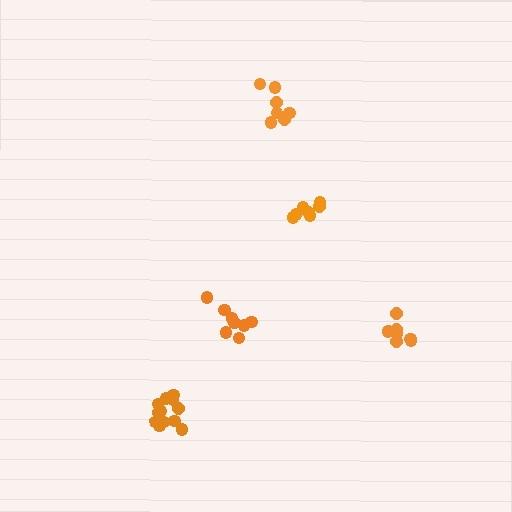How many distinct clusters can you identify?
There are 5 distinct clusters.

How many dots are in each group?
Group 1: 7 dots, Group 2: 9 dots, Group 3: 8 dots, Group 4: 7 dots, Group 5: 12 dots (43 total).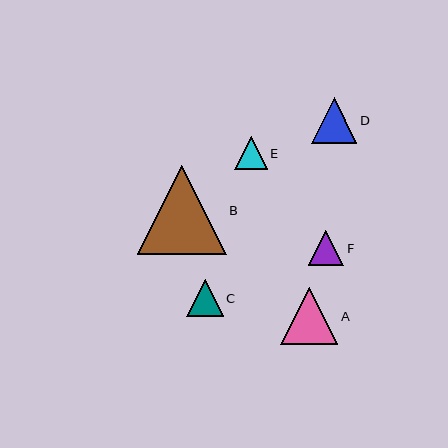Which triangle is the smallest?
Triangle E is the smallest with a size of approximately 33 pixels.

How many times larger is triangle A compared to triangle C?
Triangle A is approximately 1.6 times the size of triangle C.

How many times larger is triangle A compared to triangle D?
Triangle A is approximately 1.3 times the size of triangle D.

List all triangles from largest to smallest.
From largest to smallest: B, A, D, C, F, E.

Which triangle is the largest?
Triangle B is the largest with a size of approximately 89 pixels.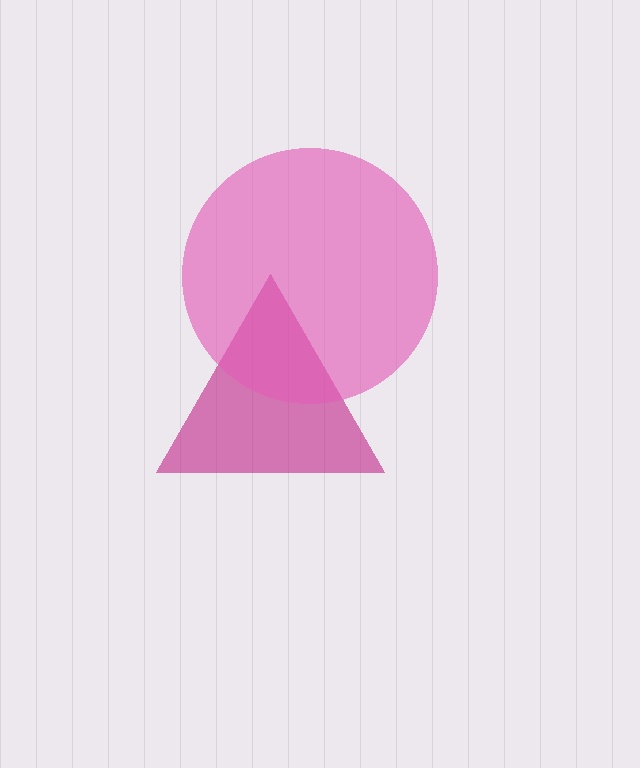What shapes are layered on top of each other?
The layered shapes are: a magenta triangle, a pink circle.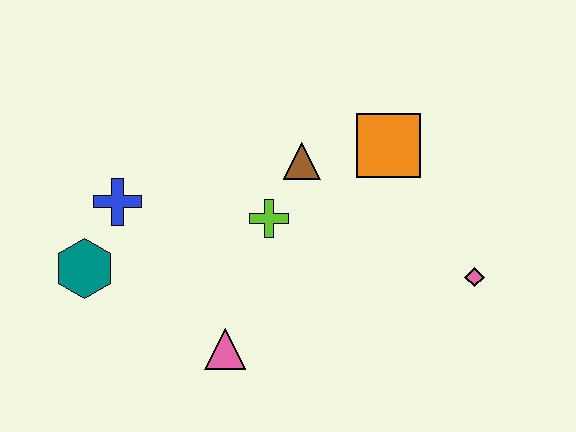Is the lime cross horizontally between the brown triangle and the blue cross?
Yes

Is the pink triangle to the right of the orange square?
No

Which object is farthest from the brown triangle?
The teal hexagon is farthest from the brown triangle.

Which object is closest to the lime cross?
The brown triangle is closest to the lime cross.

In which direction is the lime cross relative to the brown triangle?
The lime cross is below the brown triangle.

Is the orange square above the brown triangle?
Yes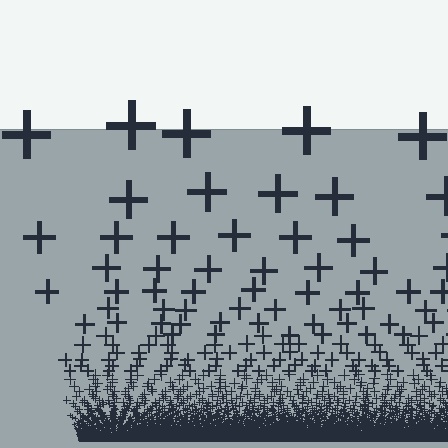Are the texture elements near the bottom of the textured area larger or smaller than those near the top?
Smaller. The gradient is inverted — elements near the bottom are smaller and denser.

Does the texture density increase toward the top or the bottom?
Density increases toward the bottom.